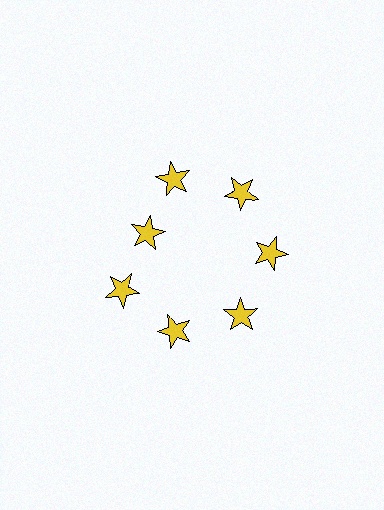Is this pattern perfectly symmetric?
No. The 7 yellow stars are arranged in a ring, but one element near the 10 o'clock position is pulled inward toward the center, breaking the 7-fold rotational symmetry.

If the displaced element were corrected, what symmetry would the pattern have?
It would have 7-fold rotational symmetry — the pattern would map onto itself every 51 degrees.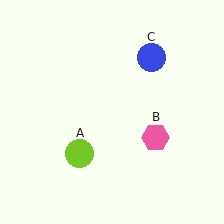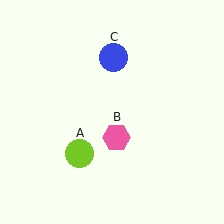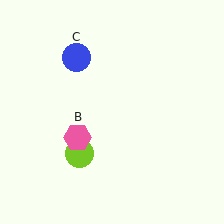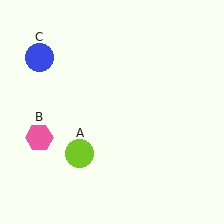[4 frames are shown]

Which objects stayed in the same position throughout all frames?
Lime circle (object A) remained stationary.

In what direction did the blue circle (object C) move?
The blue circle (object C) moved left.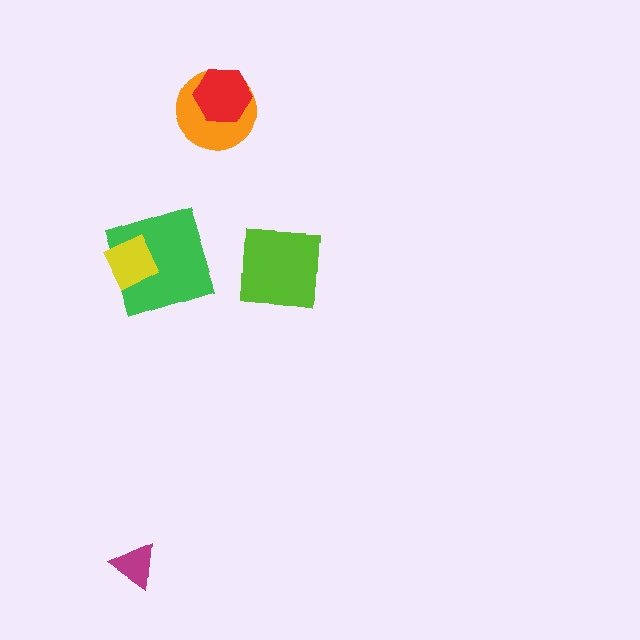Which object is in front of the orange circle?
The red hexagon is in front of the orange circle.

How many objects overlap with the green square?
1 object overlaps with the green square.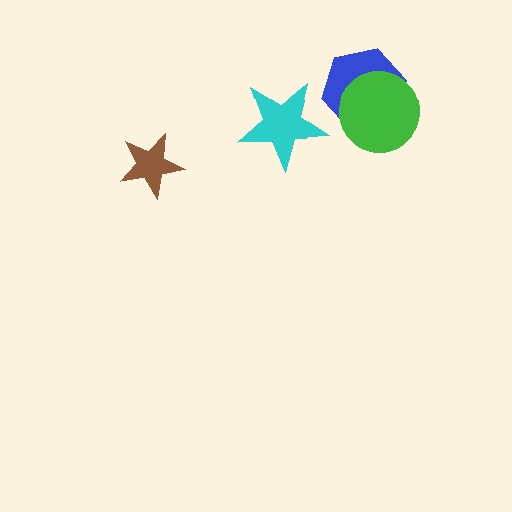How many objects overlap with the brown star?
0 objects overlap with the brown star.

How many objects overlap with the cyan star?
0 objects overlap with the cyan star.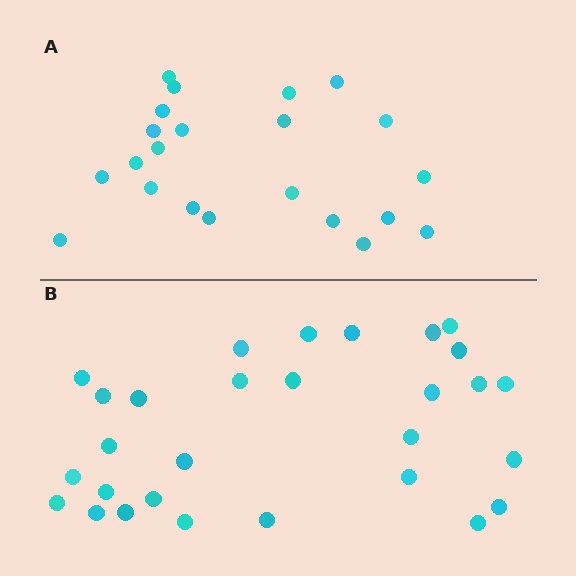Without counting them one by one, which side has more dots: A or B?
Region B (the bottom region) has more dots.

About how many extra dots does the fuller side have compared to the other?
Region B has roughly 8 or so more dots than region A.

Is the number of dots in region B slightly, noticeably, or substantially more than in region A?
Region B has noticeably more, but not dramatically so. The ratio is roughly 1.3 to 1.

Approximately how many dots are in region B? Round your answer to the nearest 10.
About 30 dots. (The exact count is 29, which rounds to 30.)